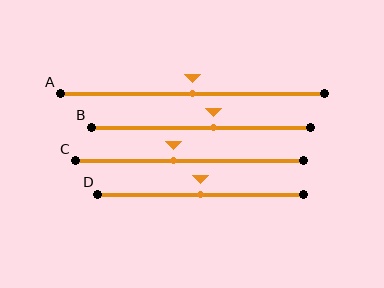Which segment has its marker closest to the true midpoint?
Segment A has its marker closest to the true midpoint.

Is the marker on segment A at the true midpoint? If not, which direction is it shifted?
Yes, the marker on segment A is at the true midpoint.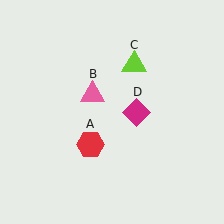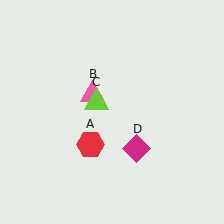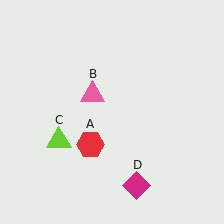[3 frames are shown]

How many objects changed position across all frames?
2 objects changed position: lime triangle (object C), magenta diamond (object D).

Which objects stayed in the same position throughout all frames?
Red hexagon (object A) and pink triangle (object B) remained stationary.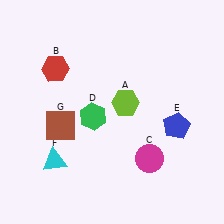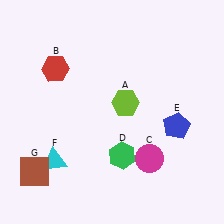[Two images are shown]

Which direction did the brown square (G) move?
The brown square (G) moved down.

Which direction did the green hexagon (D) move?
The green hexagon (D) moved down.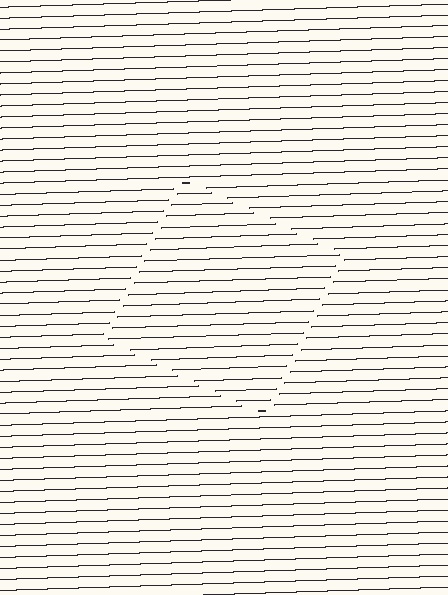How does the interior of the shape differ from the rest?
The interior of the shape contains the same grating, shifted by half a period — the contour is defined by the phase discontinuity where line-ends from the inner and outer gratings abut.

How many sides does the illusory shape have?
4 sides — the line-ends trace a square.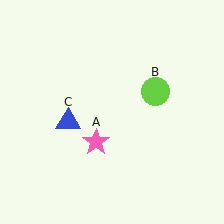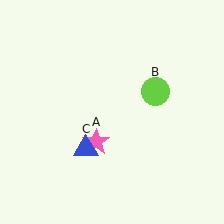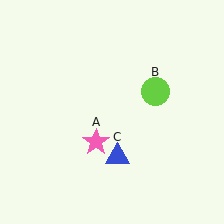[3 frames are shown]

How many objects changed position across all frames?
1 object changed position: blue triangle (object C).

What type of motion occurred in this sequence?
The blue triangle (object C) rotated counterclockwise around the center of the scene.